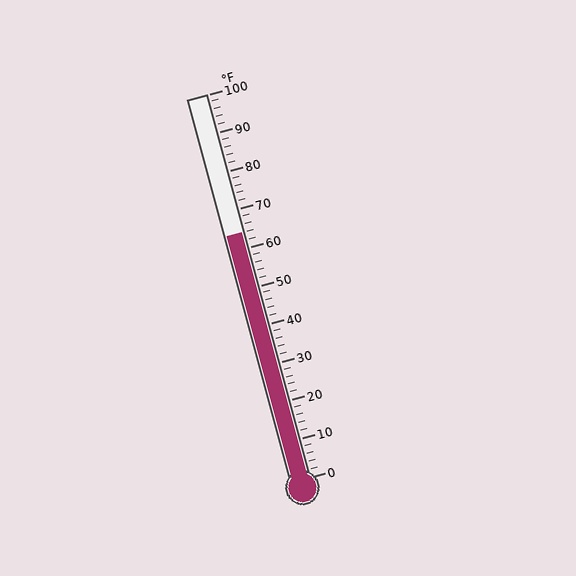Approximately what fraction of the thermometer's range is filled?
The thermometer is filled to approximately 65% of its range.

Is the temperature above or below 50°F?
The temperature is above 50°F.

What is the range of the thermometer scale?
The thermometer scale ranges from 0°F to 100°F.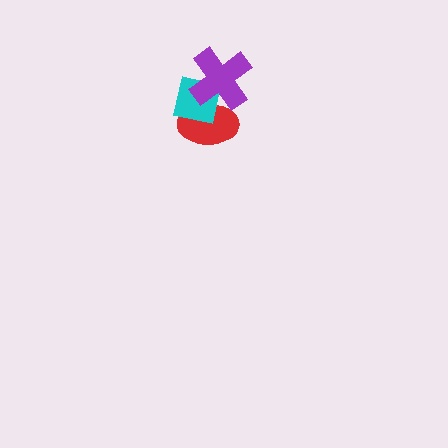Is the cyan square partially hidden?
Yes, it is partially covered by another shape.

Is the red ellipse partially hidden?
Yes, it is partially covered by another shape.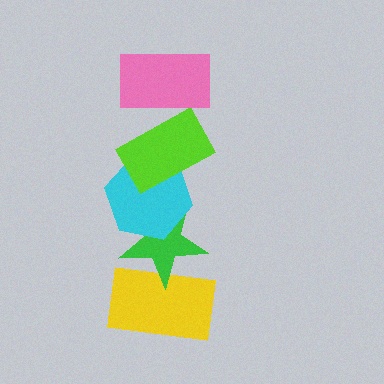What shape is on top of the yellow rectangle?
The green star is on top of the yellow rectangle.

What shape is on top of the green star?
The cyan hexagon is on top of the green star.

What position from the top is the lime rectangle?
The lime rectangle is 2nd from the top.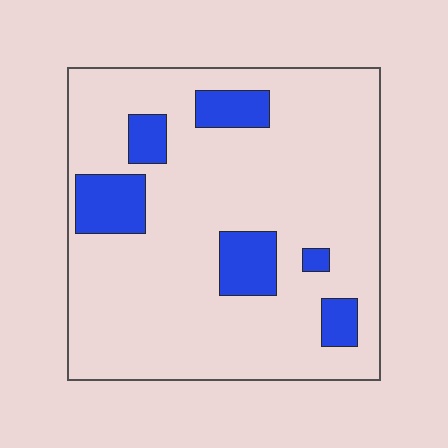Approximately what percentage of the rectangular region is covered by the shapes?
Approximately 15%.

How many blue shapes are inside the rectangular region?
6.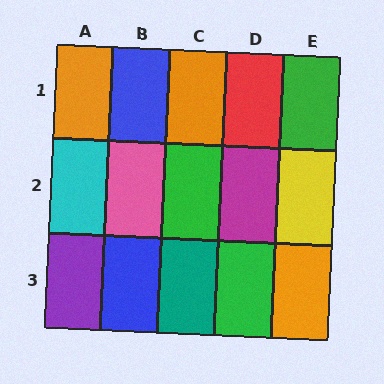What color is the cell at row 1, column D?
Red.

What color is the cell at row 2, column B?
Pink.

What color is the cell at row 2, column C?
Green.